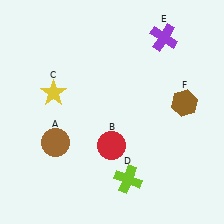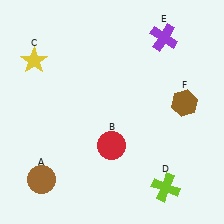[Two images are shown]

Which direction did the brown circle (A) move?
The brown circle (A) moved down.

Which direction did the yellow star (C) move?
The yellow star (C) moved up.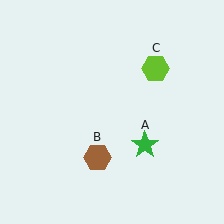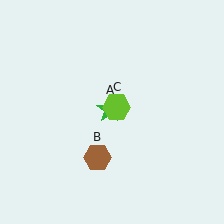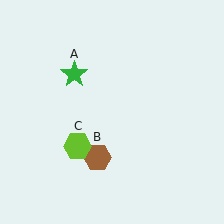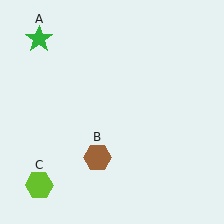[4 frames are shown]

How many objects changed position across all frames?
2 objects changed position: green star (object A), lime hexagon (object C).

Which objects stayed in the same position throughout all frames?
Brown hexagon (object B) remained stationary.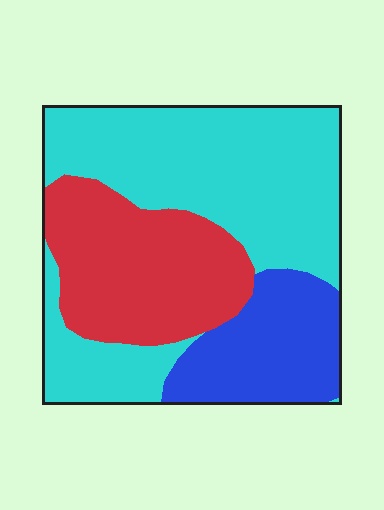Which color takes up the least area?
Blue, at roughly 20%.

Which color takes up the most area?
Cyan, at roughly 50%.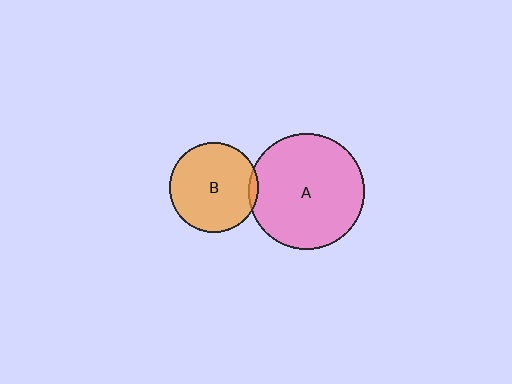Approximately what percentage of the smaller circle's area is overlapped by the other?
Approximately 5%.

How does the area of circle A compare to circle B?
Approximately 1.7 times.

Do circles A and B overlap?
Yes.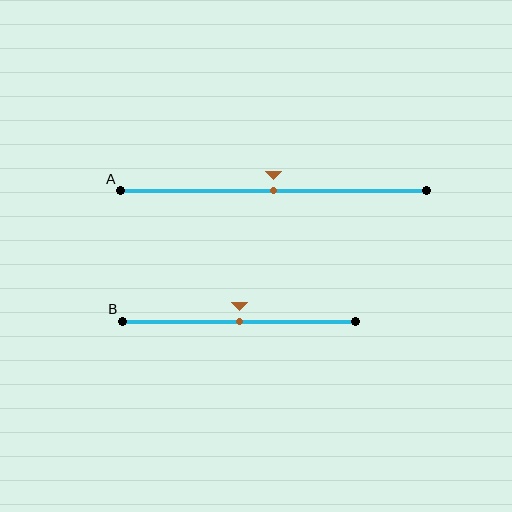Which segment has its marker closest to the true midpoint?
Segment A has its marker closest to the true midpoint.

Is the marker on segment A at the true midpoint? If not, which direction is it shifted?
Yes, the marker on segment A is at the true midpoint.